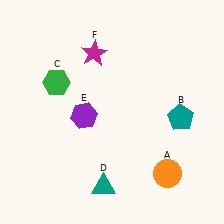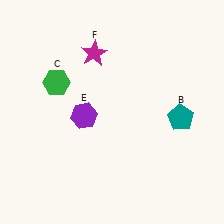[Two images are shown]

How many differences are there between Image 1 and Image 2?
There are 2 differences between the two images.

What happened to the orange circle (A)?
The orange circle (A) was removed in Image 2. It was in the bottom-right area of Image 1.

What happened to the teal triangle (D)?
The teal triangle (D) was removed in Image 2. It was in the bottom-left area of Image 1.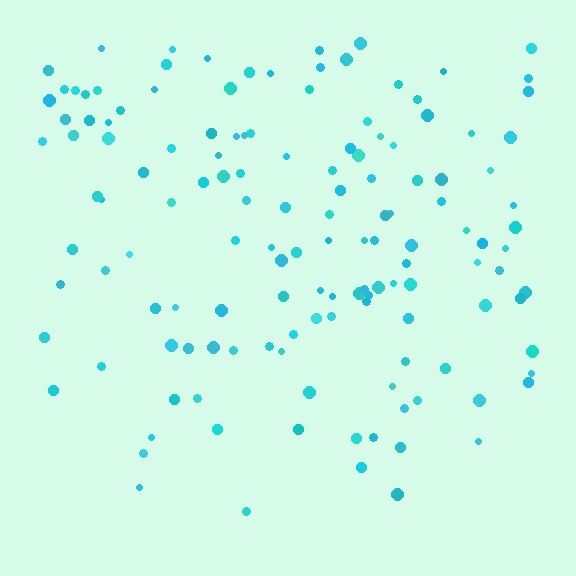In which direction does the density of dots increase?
From bottom to top, with the top side densest.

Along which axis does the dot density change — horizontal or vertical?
Vertical.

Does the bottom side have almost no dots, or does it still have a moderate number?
Still a moderate number, just noticeably fewer than the top.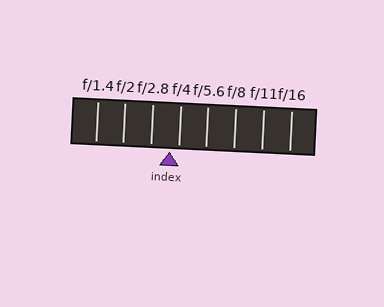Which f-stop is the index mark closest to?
The index mark is closest to f/4.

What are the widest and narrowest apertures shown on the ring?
The widest aperture shown is f/1.4 and the narrowest is f/16.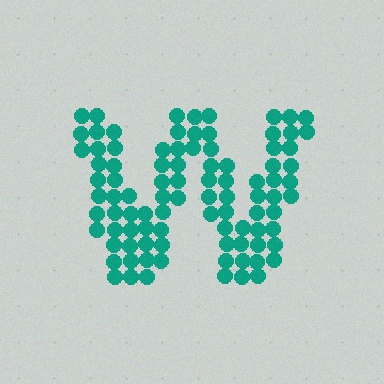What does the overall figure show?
The overall figure shows the letter W.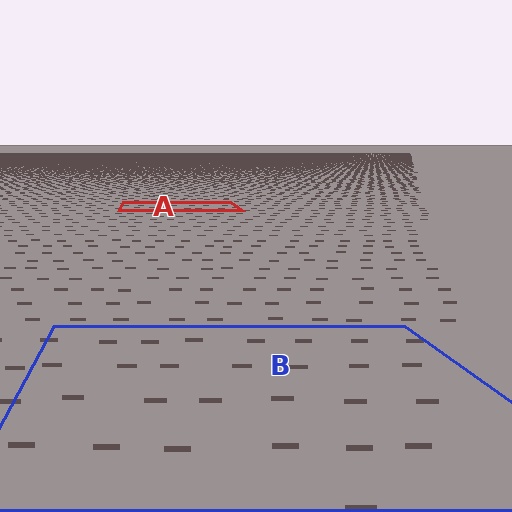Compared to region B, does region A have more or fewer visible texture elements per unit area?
Region A has more texture elements per unit area — they are packed more densely because it is farther away.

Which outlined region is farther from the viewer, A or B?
Region A is farther from the viewer — the texture elements inside it appear smaller and more densely packed.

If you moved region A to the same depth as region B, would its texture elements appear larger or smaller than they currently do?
They would appear larger. At a closer depth, the same texture elements are projected at a bigger on-screen size.